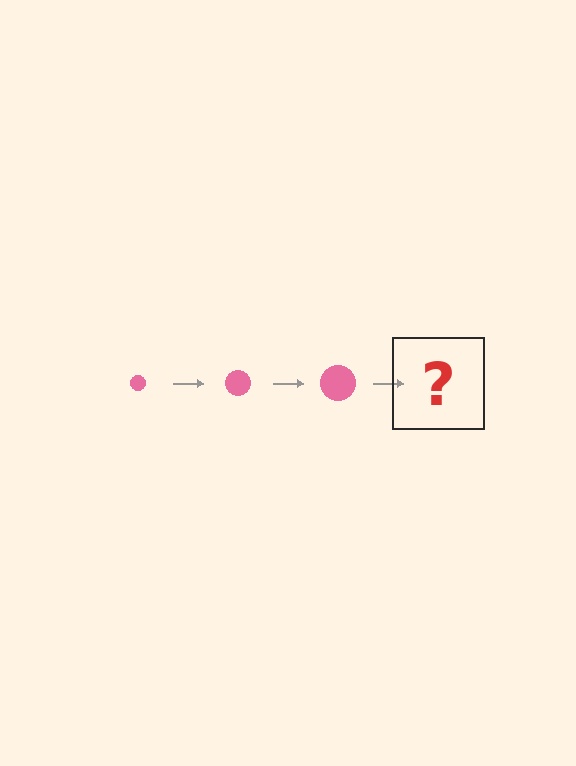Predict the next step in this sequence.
The next step is a pink circle, larger than the previous one.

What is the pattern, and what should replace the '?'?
The pattern is that the circle gets progressively larger each step. The '?' should be a pink circle, larger than the previous one.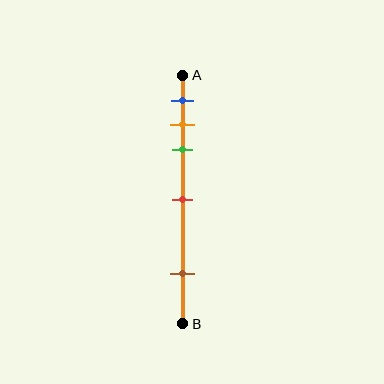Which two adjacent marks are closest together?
The orange and green marks are the closest adjacent pair.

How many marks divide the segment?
There are 5 marks dividing the segment.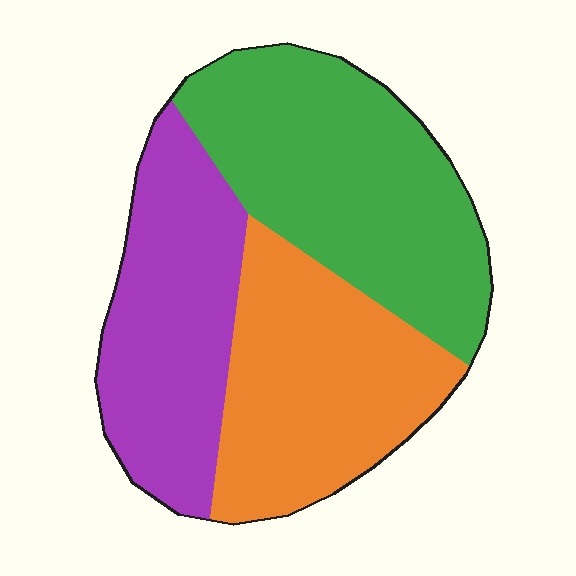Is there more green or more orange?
Green.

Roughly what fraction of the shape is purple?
Purple takes up about one third (1/3) of the shape.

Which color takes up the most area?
Green, at roughly 40%.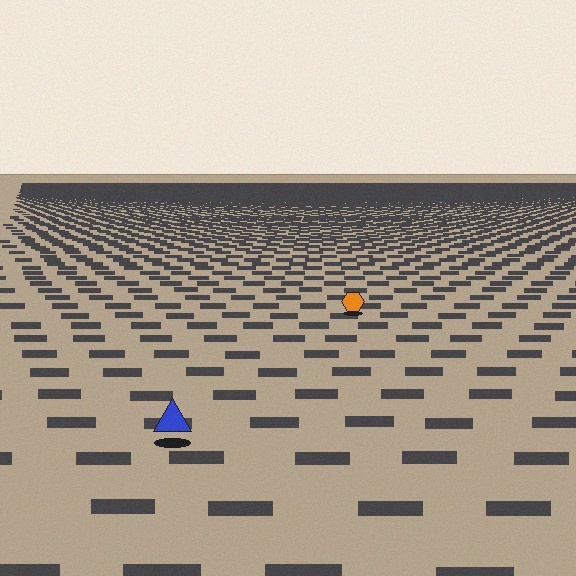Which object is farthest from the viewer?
The orange hexagon is farthest from the viewer. It appears smaller and the ground texture around it is denser.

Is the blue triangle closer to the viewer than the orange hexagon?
Yes. The blue triangle is closer — you can tell from the texture gradient: the ground texture is coarser near it.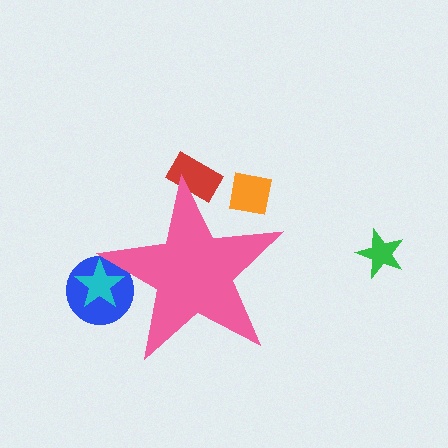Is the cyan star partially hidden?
Yes, the cyan star is partially hidden behind the pink star.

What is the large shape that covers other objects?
A pink star.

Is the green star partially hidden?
No, the green star is fully visible.